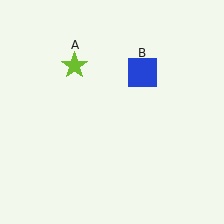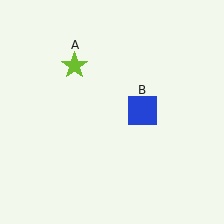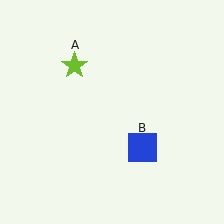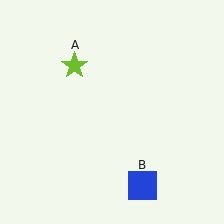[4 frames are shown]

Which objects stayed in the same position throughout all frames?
Lime star (object A) remained stationary.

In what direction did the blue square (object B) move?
The blue square (object B) moved down.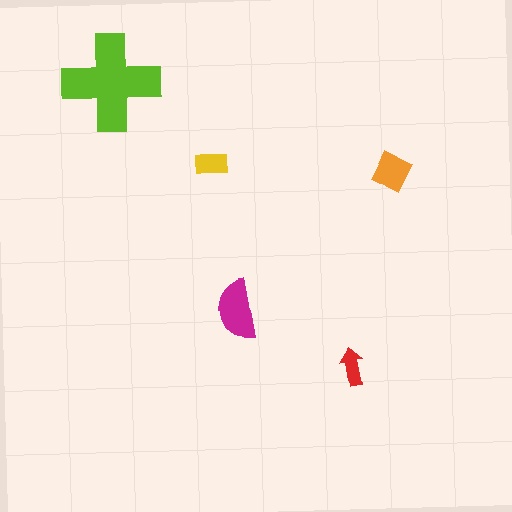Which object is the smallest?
The red arrow.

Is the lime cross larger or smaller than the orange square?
Larger.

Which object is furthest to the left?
The lime cross is leftmost.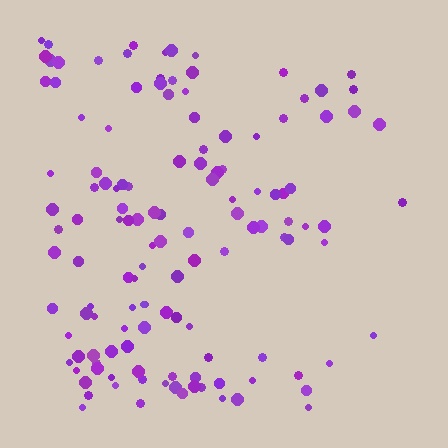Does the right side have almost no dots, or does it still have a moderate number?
Still a moderate number, just noticeably fewer than the left.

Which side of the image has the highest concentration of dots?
The left.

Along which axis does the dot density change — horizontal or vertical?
Horizontal.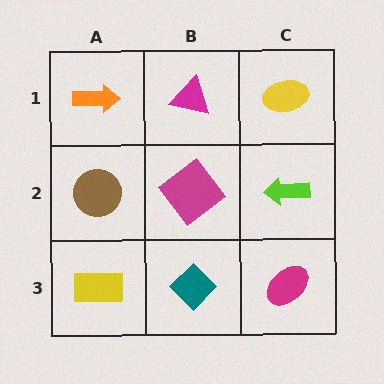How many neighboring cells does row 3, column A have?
2.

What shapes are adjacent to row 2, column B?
A magenta triangle (row 1, column B), a teal diamond (row 3, column B), a brown circle (row 2, column A), a lime arrow (row 2, column C).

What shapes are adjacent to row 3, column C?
A lime arrow (row 2, column C), a teal diamond (row 3, column B).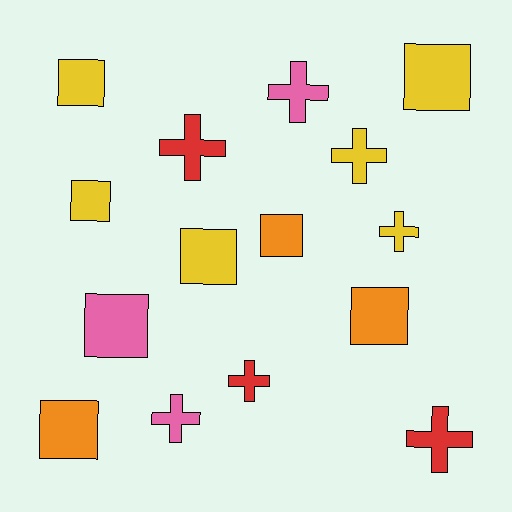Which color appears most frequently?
Yellow, with 6 objects.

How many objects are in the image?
There are 15 objects.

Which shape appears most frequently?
Square, with 8 objects.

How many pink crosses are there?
There are 2 pink crosses.